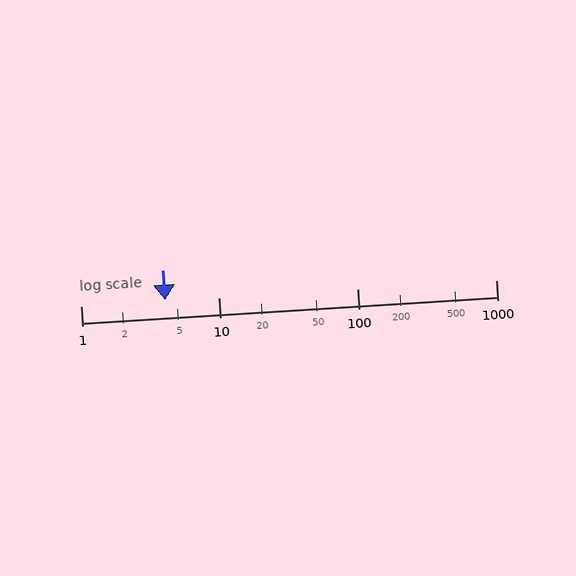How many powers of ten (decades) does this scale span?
The scale spans 3 decades, from 1 to 1000.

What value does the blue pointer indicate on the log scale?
The pointer indicates approximately 4.1.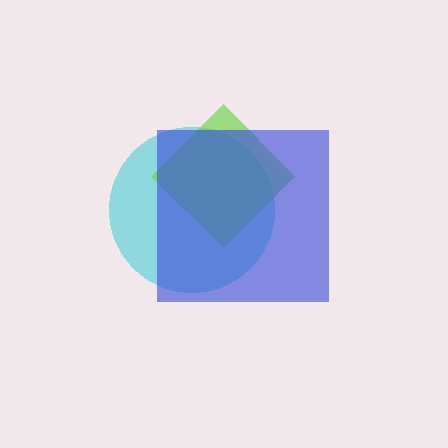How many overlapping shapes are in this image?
There are 3 overlapping shapes in the image.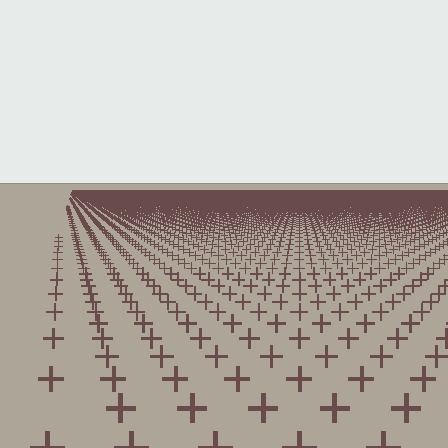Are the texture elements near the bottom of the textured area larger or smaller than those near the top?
Larger. Near the bottom, elements are closer to the viewer and appear at a bigger on-screen size.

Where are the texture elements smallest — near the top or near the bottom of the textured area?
Near the top.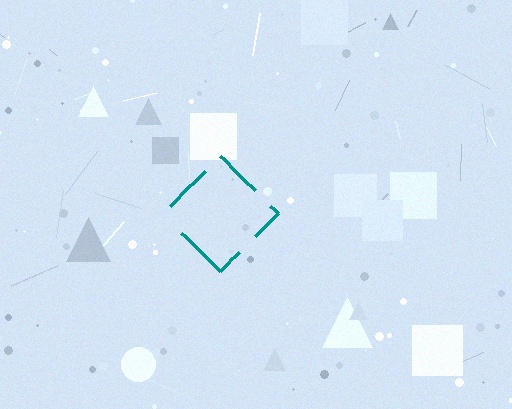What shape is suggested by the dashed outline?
The dashed outline suggests a diamond.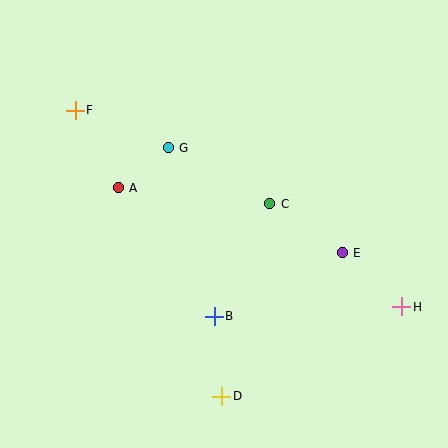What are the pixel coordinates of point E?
Point E is at (342, 253).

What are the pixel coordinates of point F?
Point F is at (75, 110).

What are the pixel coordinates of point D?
Point D is at (222, 396).